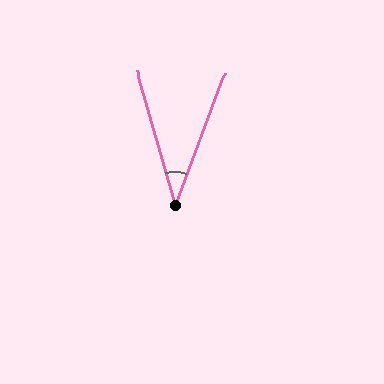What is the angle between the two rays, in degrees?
Approximately 36 degrees.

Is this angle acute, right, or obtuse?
It is acute.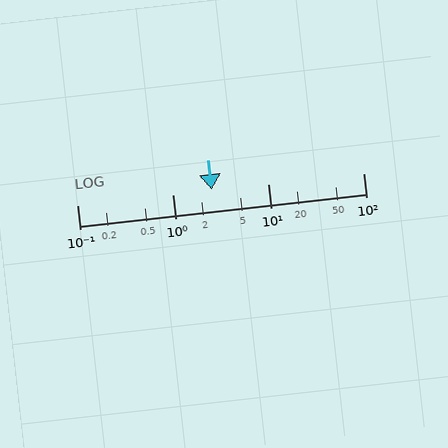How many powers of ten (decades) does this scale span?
The scale spans 3 decades, from 0.1 to 100.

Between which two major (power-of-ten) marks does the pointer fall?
The pointer is between 1 and 10.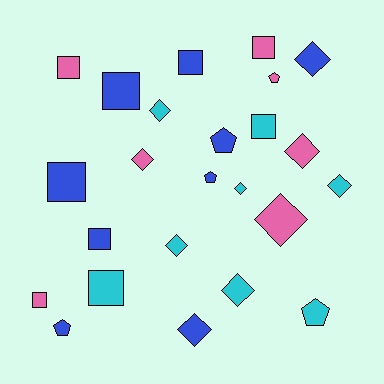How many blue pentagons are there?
There are 3 blue pentagons.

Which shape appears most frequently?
Diamond, with 10 objects.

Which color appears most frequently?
Blue, with 9 objects.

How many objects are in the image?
There are 24 objects.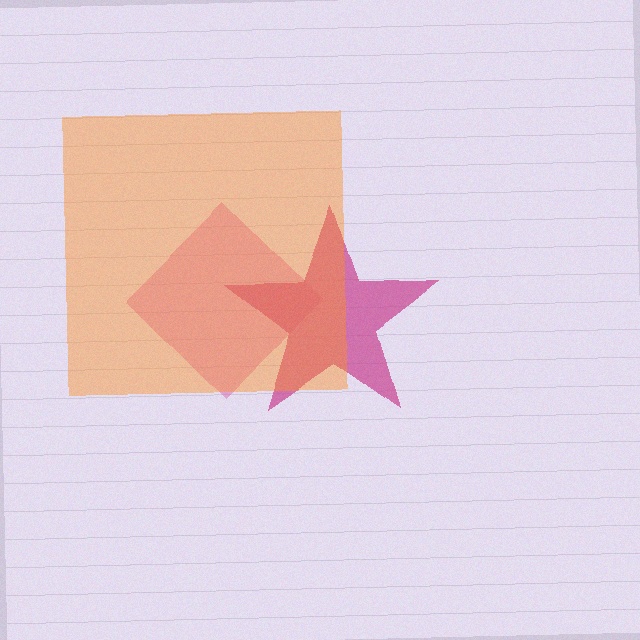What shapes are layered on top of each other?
The layered shapes are: a pink diamond, a magenta star, an orange square.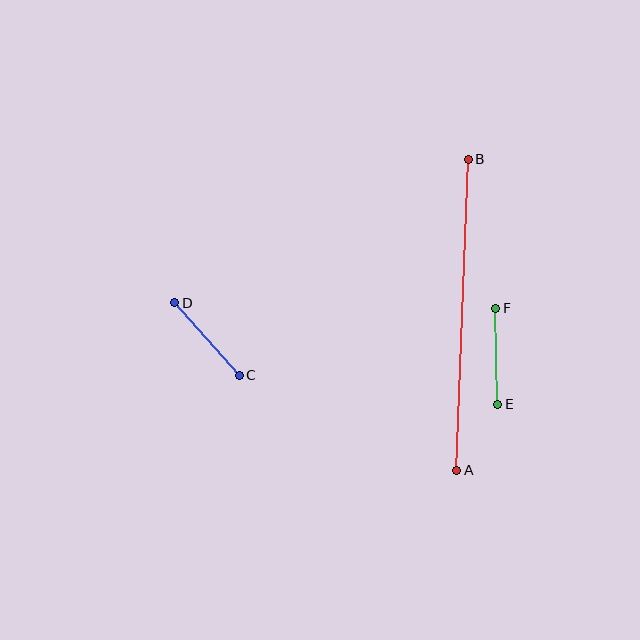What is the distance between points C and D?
The distance is approximately 97 pixels.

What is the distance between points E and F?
The distance is approximately 96 pixels.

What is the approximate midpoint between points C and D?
The midpoint is at approximately (207, 339) pixels.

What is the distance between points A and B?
The distance is approximately 311 pixels.